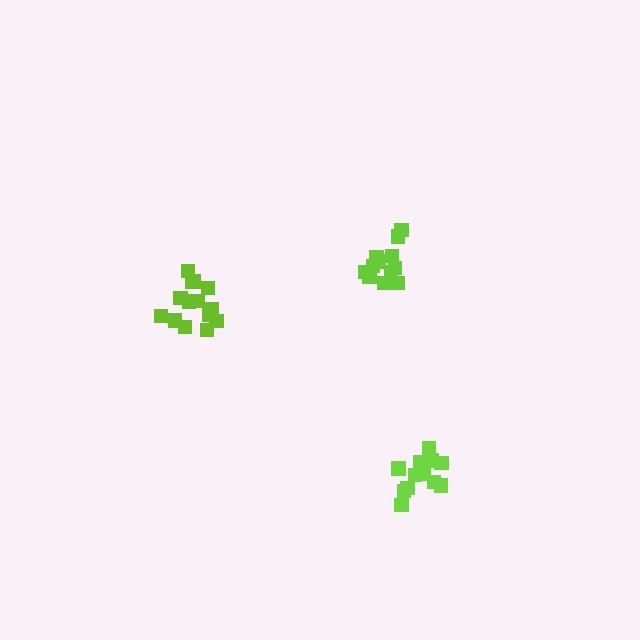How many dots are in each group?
Group 1: 13 dots, Group 2: 14 dots, Group 3: 12 dots (39 total).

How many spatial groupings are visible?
There are 3 spatial groupings.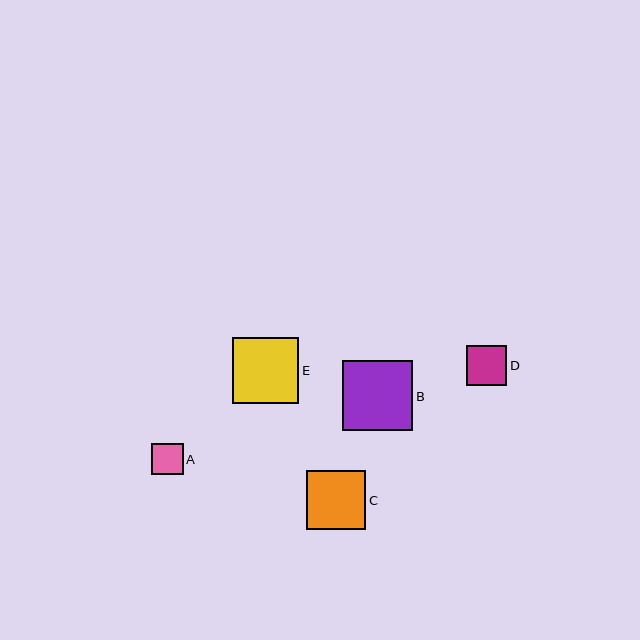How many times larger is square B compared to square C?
Square B is approximately 1.2 times the size of square C.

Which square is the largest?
Square B is the largest with a size of approximately 70 pixels.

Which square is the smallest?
Square A is the smallest with a size of approximately 32 pixels.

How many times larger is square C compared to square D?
Square C is approximately 1.5 times the size of square D.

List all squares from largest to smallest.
From largest to smallest: B, E, C, D, A.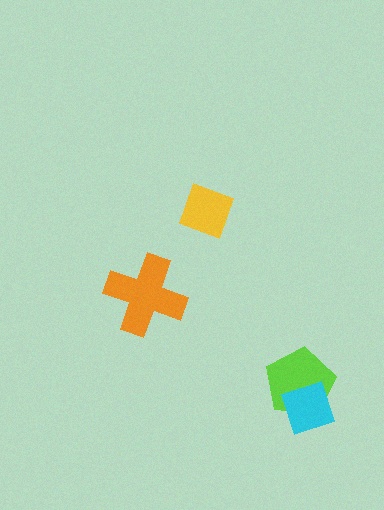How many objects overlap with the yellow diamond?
0 objects overlap with the yellow diamond.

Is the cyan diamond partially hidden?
No, no other shape covers it.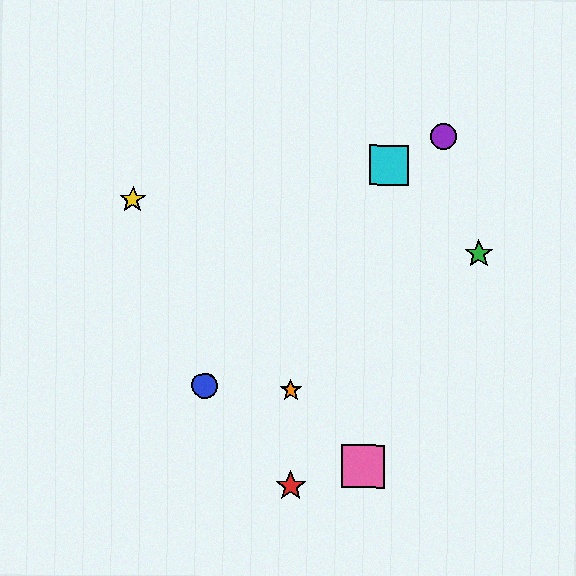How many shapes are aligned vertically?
2 shapes (the red star, the orange star) are aligned vertically.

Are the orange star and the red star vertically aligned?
Yes, both are at x≈291.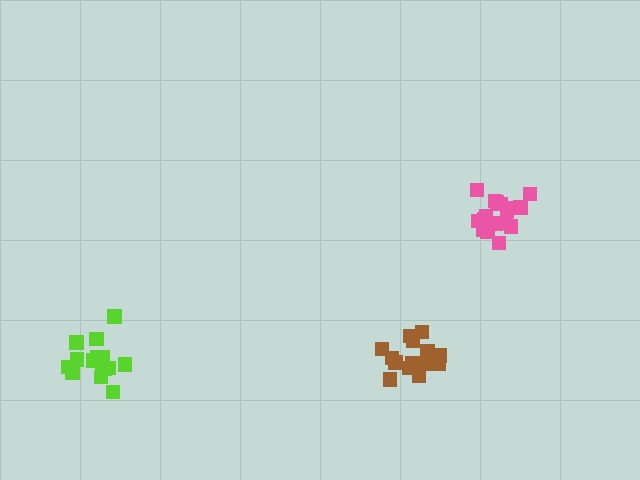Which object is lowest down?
The lime cluster is bottommost.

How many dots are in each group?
Group 1: 14 dots, Group 2: 17 dots, Group 3: 15 dots (46 total).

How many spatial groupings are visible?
There are 3 spatial groupings.